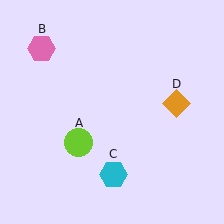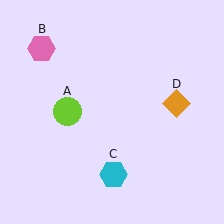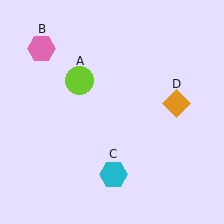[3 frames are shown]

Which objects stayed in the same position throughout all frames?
Pink hexagon (object B) and cyan hexagon (object C) and orange diamond (object D) remained stationary.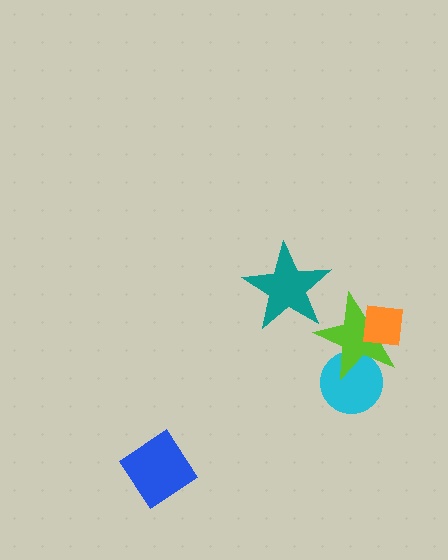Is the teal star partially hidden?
No, no other shape covers it.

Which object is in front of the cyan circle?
The lime star is in front of the cyan circle.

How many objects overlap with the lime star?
2 objects overlap with the lime star.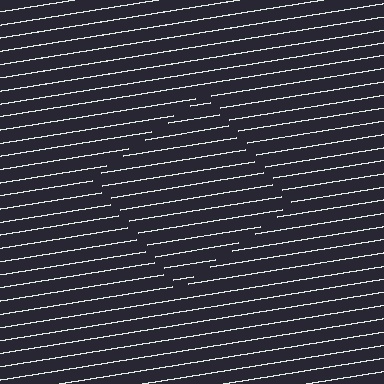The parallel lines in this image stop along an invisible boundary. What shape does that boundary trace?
An illusory square. The interior of the shape contains the same grating, shifted by half a period — the contour is defined by the phase discontinuity where line-ends from the inner and outer gratings abut.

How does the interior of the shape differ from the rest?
The interior of the shape contains the same grating, shifted by half a period — the contour is defined by the phase discontinuity where line-ends from the inner and outer gratings abut.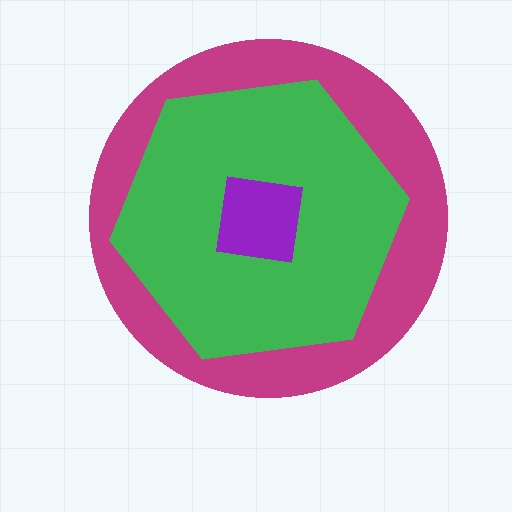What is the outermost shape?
The magenta circle.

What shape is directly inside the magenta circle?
The green hexagon.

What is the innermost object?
The purple square.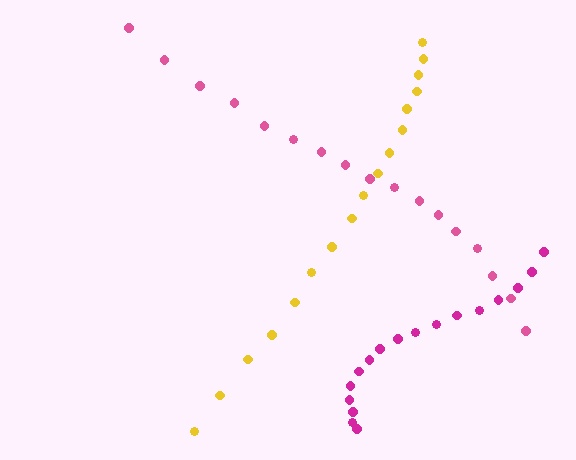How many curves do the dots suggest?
There are 3 distinct paths.